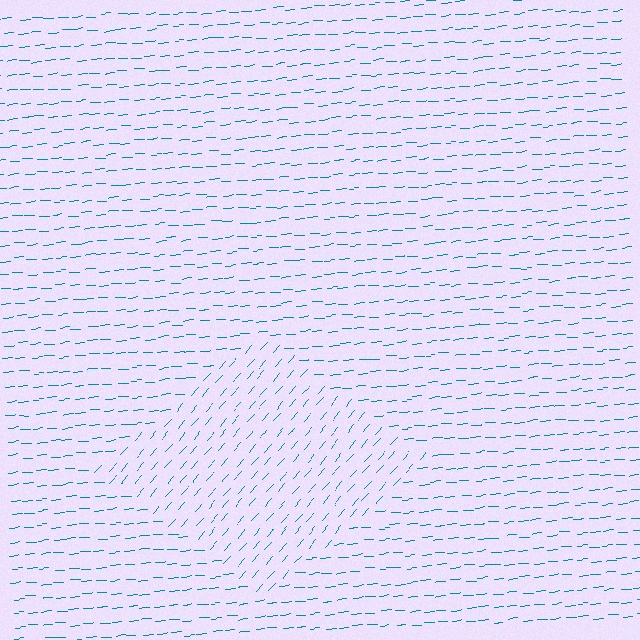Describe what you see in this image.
The image is filled with small teal line segments. A diamond region in the image has lines oriented differently from the surrounding lines, creating a visible texture boundary.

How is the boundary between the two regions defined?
The boundary is defined purely by a change in line orientation (approximately 45 degrees difference). All lines are the same color and thickness.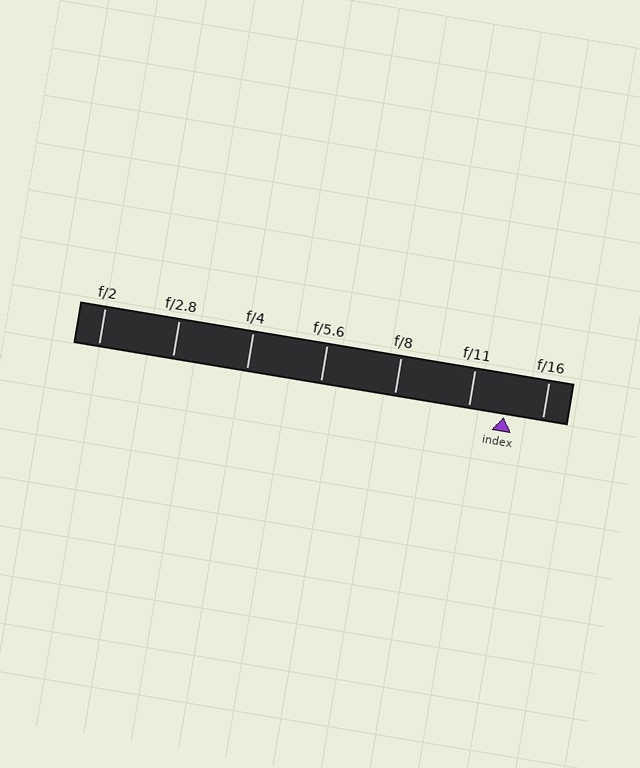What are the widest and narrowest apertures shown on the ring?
The widest aperture shown is f/2 and the narrowest is f/16.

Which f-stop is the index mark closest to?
The index mark is closest to f/11.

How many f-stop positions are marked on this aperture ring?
There are 7 f-stop positions marked.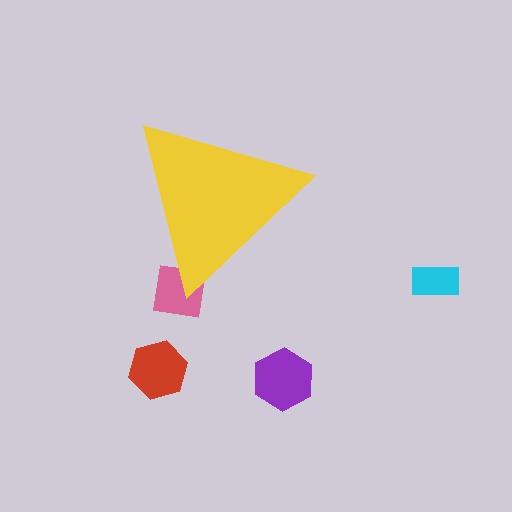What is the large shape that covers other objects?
A yellow triangle.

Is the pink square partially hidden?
Yes, the pink square is partially hidden behind the yellow triangle.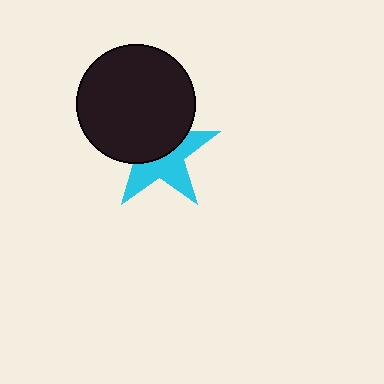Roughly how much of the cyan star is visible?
About half of it is visible (roughly 49%).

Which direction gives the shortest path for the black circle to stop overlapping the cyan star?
Moving up gives the shortest separation.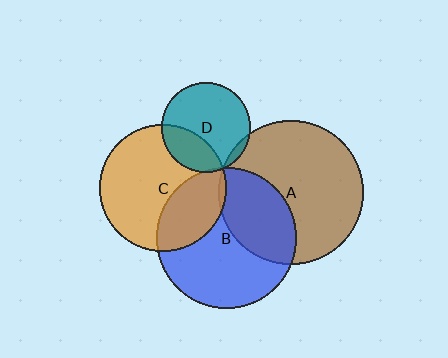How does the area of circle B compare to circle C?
Approximately 1.2 times.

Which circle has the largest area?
Circle A (brown).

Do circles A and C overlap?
Yes.